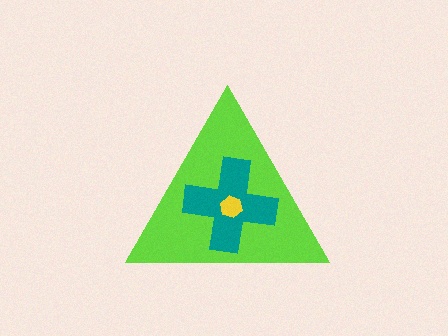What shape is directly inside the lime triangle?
The teal cross.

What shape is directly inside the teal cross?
The yellow hexagon.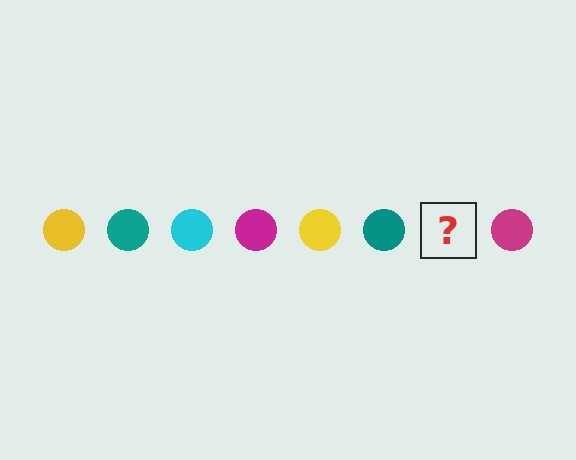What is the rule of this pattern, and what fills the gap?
The rule is that the pattern cycles through yellow, teal, cyan, magenta circles. The gap should be filled with a cyan circle.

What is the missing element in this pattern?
The missing element is a cyan circle.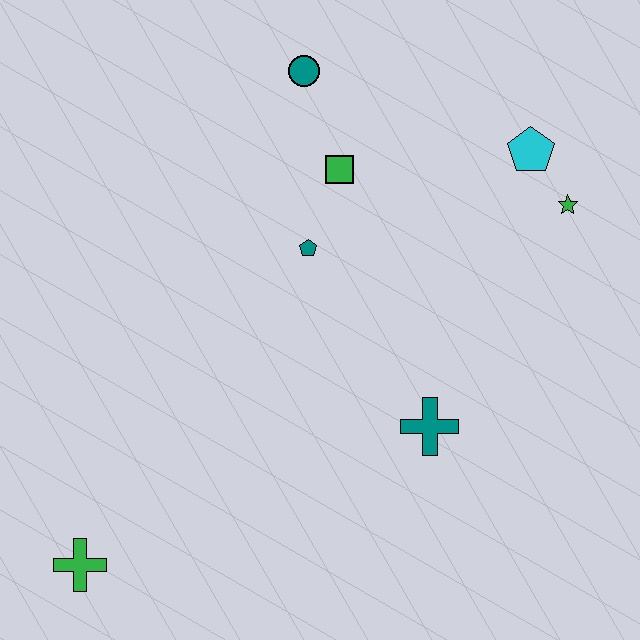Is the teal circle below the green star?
No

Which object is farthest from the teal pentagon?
The green cross is farthest from the teal pentagon.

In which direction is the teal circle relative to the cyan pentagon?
The teal circle is to the left of the cyan pentagon.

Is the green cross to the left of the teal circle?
Yes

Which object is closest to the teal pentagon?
The green square is closest to the teal pentagon.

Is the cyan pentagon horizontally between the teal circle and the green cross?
No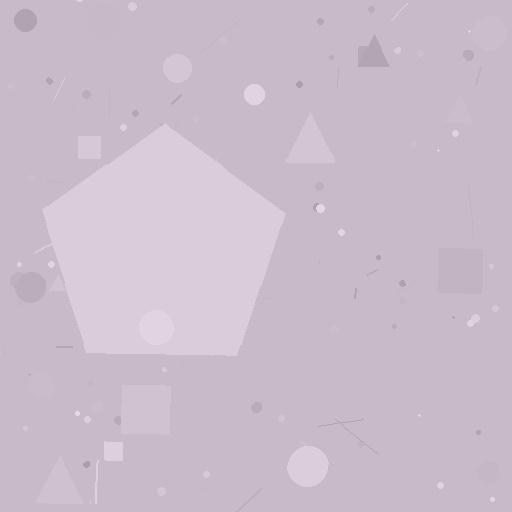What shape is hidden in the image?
A pentagon is hidden in the image.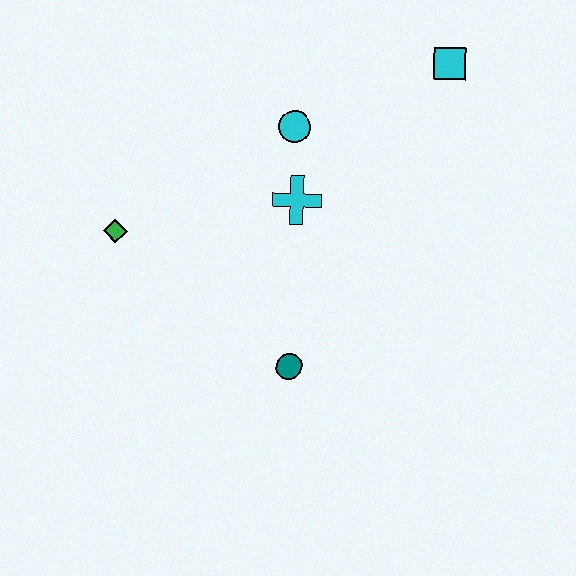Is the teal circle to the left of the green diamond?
No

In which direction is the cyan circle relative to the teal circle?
The cyan circle is above the teal circle.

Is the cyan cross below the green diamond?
No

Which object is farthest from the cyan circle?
The teal circle is farthest from the cyan circle.